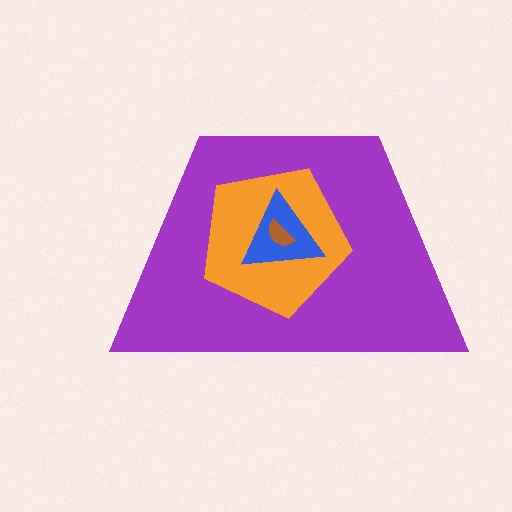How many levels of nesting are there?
4.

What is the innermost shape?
The brown semicircle.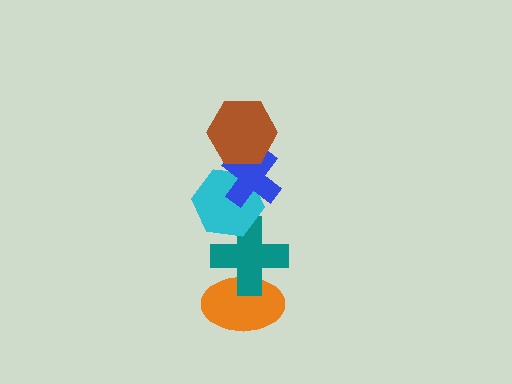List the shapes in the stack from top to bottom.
From top to bottom: the brown hexagon, the blue cross, the cyan hexagon, the teal cross, the orange ellipse.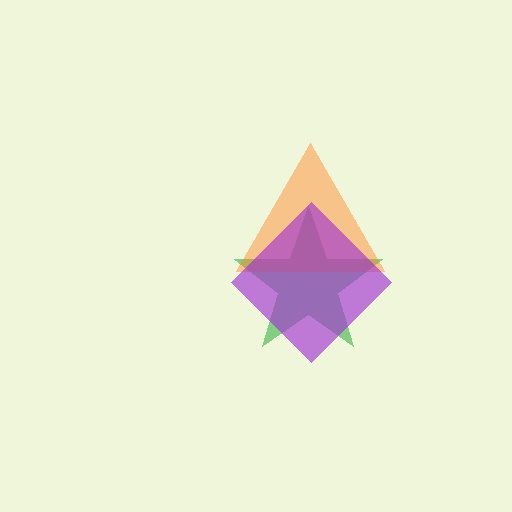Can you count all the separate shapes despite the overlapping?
Yes, there are 3 separate shapes.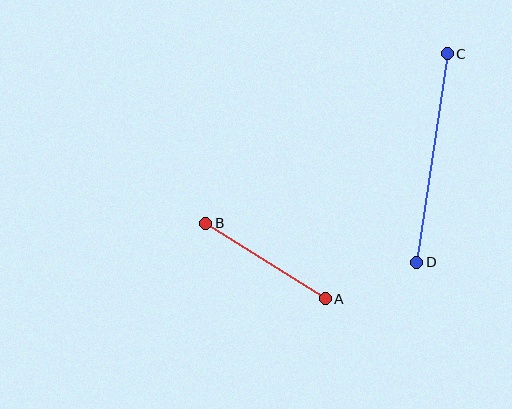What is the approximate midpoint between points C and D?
The midpoint is at approximately (432, 158) pixels.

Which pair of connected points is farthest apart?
Points C and D are farthest apart.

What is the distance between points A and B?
The distance is approximately 141 pixels.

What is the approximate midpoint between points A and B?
The midpoint is at approximately (266, 261) pixels.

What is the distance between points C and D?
The distance is approximately 211 pixels.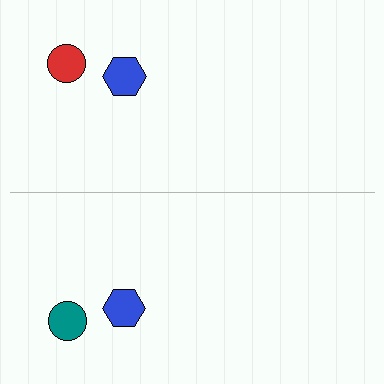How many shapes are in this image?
There are 4 shapes in this image.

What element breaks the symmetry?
The teal circle on the bottom side breaks the symmetry — its mirror counterpart is red.